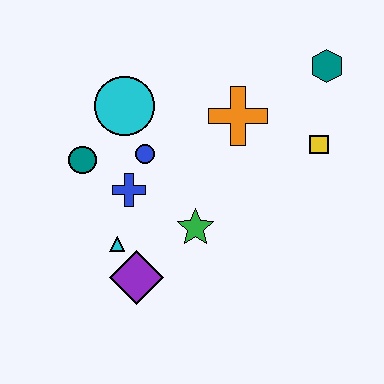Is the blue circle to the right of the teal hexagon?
No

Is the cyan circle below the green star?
No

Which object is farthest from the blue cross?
The teal hexagon is farthest from the blue cross.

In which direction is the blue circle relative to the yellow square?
The blue circle is to the left of the yellow square.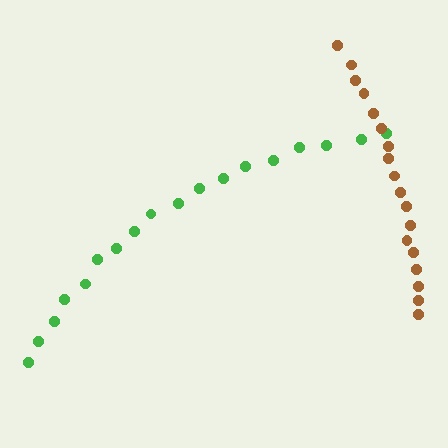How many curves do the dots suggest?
There are 2 distinct paths.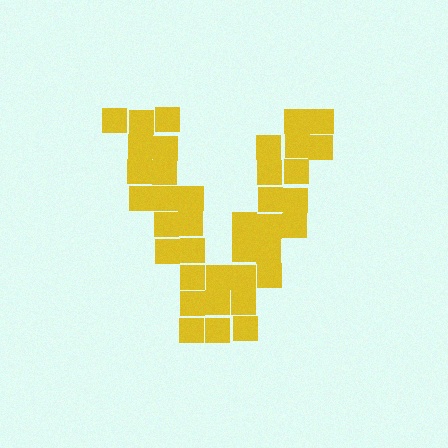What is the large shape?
The large shape is the letter V.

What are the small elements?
The small elements are squares.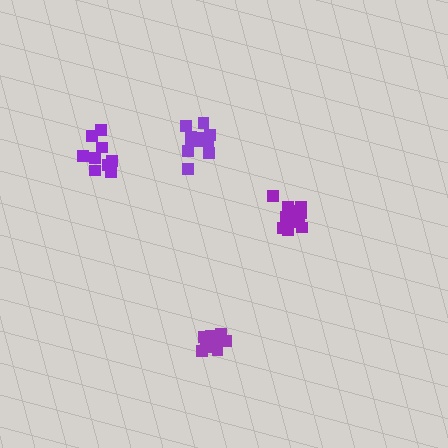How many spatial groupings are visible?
There are 4 spatial groupings.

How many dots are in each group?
Group 1: 13 dots, Group 2: 12 dots, Group 3: 9 dots, Group 4: 12 dots (46 total).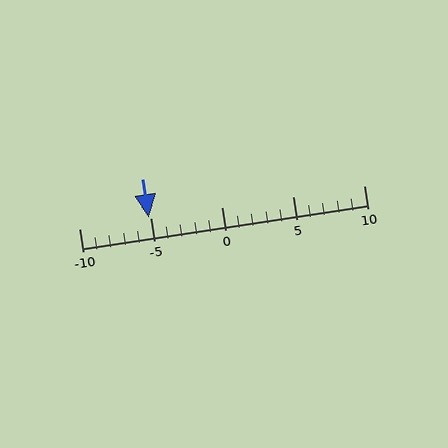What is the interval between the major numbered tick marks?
The major tick marks are spaced 5 units apart.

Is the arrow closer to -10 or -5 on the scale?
The arrow is closer to -5.